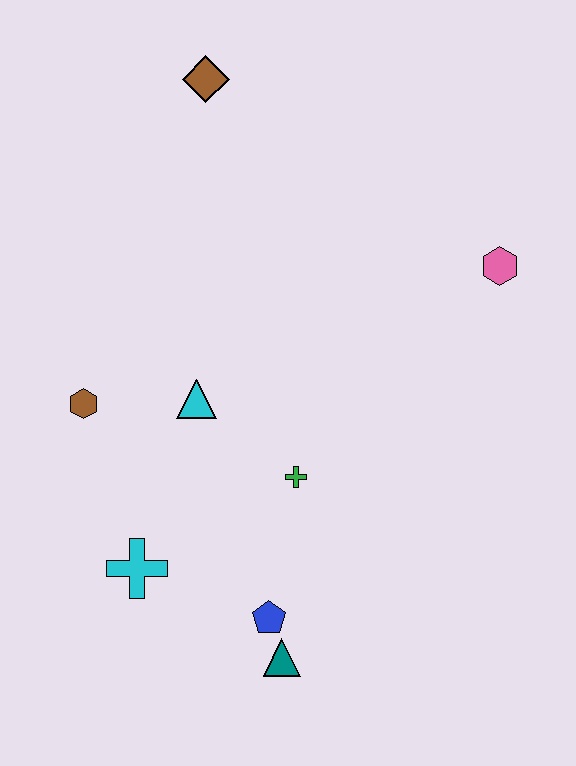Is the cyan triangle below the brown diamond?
Yes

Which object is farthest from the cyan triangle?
The pink hexagon is farthest from the cyan triangle.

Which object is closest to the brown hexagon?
The cyan triangle is closest to the brown hexagon.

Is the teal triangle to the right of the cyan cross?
Yes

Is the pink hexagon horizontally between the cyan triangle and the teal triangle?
No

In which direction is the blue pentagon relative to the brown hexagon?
The blue pentagon is below the brown hexagon.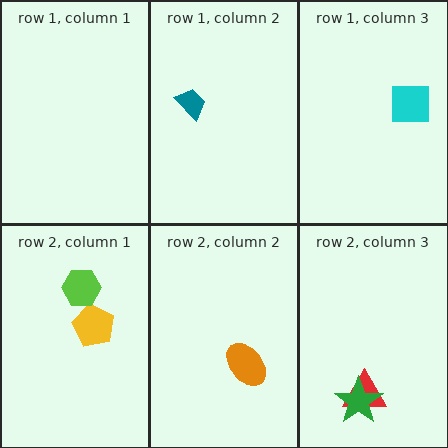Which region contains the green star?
The row 2, column 3 region.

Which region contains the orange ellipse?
The row 2, column 2 region.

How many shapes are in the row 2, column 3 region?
2.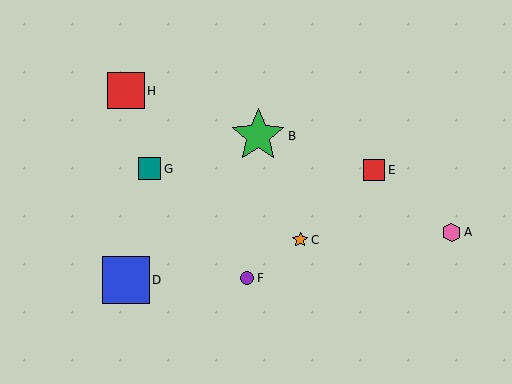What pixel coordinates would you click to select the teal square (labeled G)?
Click at (150, 169) to select the teal square G.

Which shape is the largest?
The green star (labeled B) is the largest.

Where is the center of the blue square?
The center of the blue square is at (126, 280).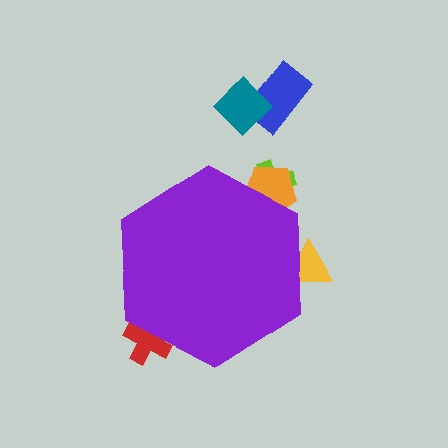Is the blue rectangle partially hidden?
No, the blue rectangle is fully visible.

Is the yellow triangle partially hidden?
Yes, the yellow triangle is partially hidden behind the purple hexagon.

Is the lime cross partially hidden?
Yes, the lime cross is partially hidden behind the purple hexagon.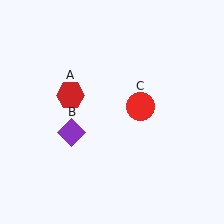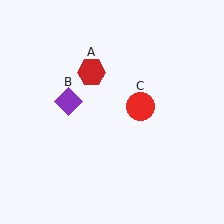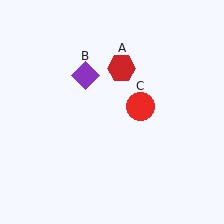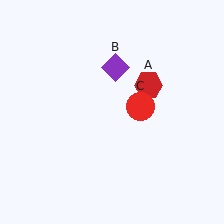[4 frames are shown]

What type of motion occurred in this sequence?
The red hexagon (object A), purple diamond (object B) rotated clockwise around the center of the scene.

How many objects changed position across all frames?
2 objects changed position: red hexagon (object A), purple diamond (object B).